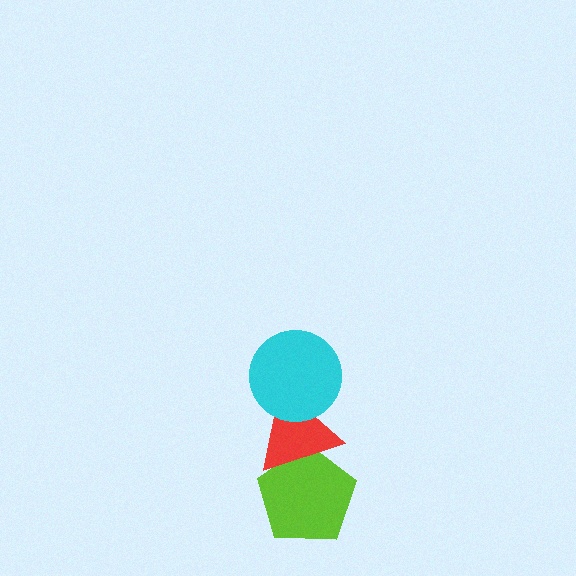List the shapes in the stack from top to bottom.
From top to bottom: the cyan circle, the red triangle, the lime pentagon.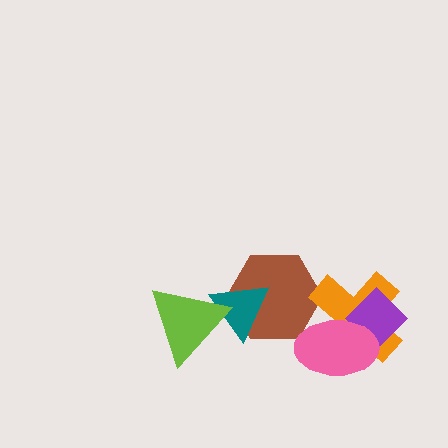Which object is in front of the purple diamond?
The pink ellipse is in front of the purple diamond.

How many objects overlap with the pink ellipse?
3 objects overlap with the pink ellipse.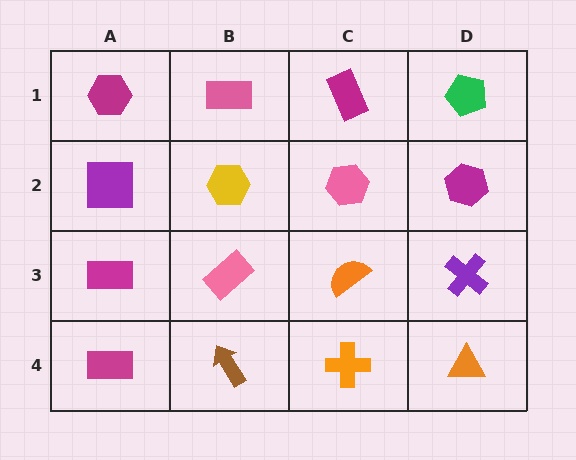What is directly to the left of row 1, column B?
A magenta hexagon.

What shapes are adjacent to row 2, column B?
A pink rectangle (row 1, column B), a pink rectangle (row 3, column B), a purple square (row 2, column A), a pink hexagon (row 2, column C).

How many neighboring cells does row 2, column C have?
4.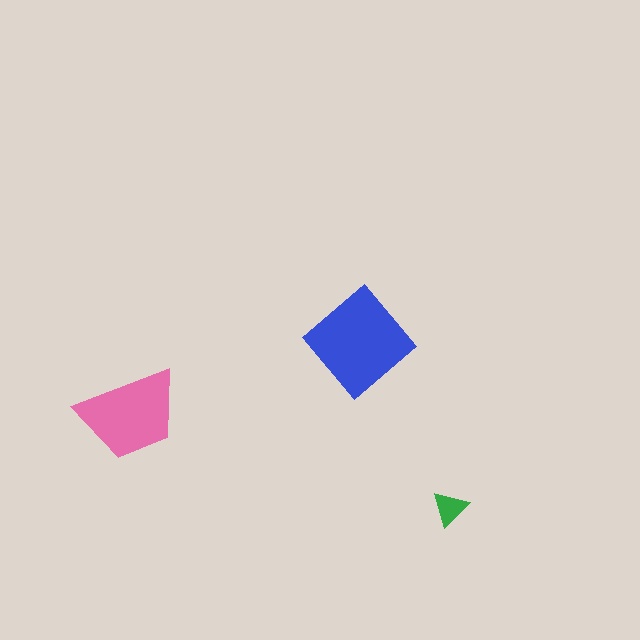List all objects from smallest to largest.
The green triangle, the pink trapezoid, the blue diamond.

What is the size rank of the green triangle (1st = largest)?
3rd.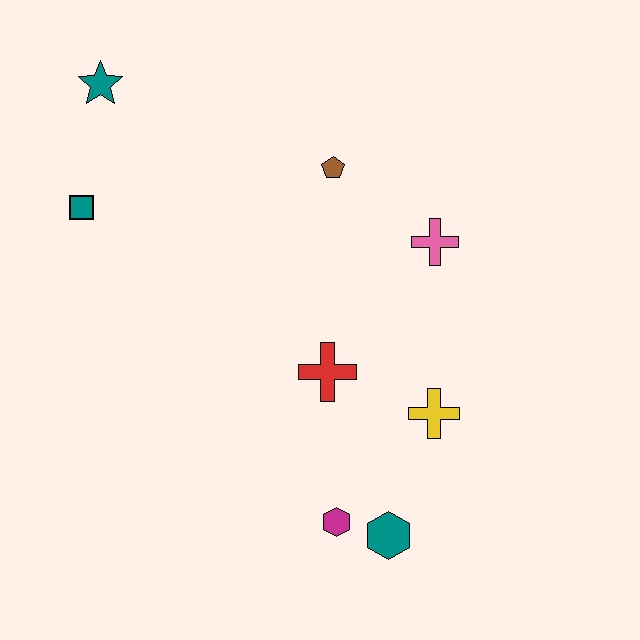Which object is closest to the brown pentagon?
The pink cross is closest to the brown pentagon.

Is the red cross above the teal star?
No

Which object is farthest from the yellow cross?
The teal star is farthest from the yellow cross.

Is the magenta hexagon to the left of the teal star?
No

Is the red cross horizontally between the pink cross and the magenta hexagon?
No